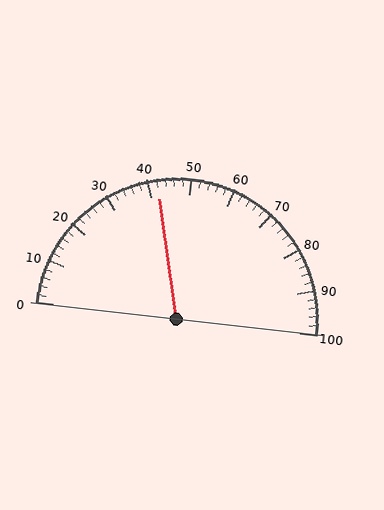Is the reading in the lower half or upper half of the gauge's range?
The reading is in the lower half of the range (0 to 100).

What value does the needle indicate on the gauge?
The needle indicates approximately 42.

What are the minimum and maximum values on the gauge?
The gauge ranges from 0 to 100.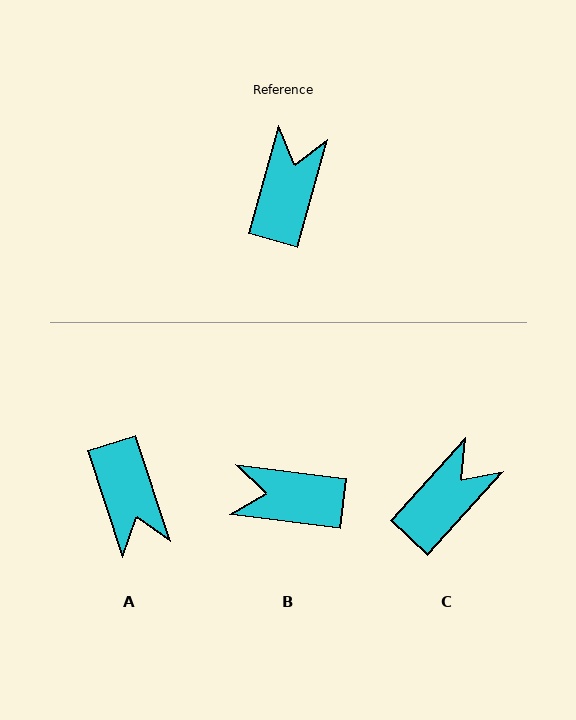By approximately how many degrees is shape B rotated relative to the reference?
Approximately 99 degrees counter-clockwise.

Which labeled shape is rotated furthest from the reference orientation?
A, about 146 degrees away.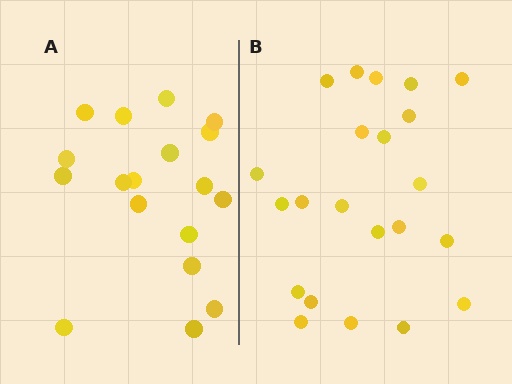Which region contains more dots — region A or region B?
Region B (the right region) has more dots.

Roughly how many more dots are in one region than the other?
Region B has about 4 more dots than region A.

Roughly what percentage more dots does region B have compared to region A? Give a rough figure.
About 20% more.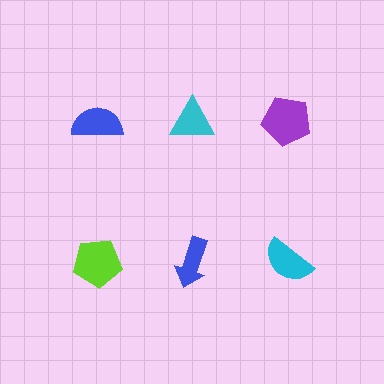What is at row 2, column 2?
A blue arrow.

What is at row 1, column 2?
A cyan triangle.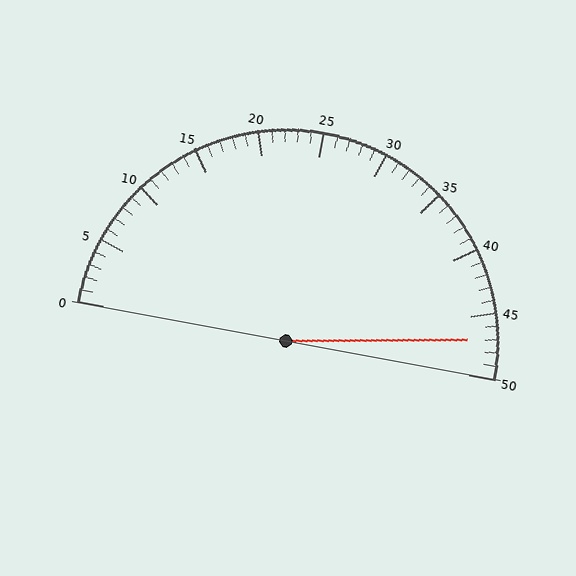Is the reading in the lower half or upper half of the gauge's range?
The reading is in the upper half of the range (0 to 50).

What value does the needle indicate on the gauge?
The needle indicates approximately 47.